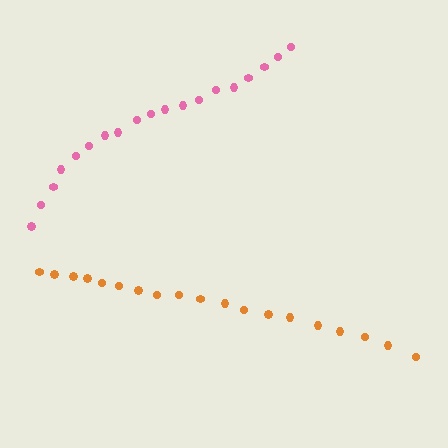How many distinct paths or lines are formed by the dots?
There are 2 distinct paths.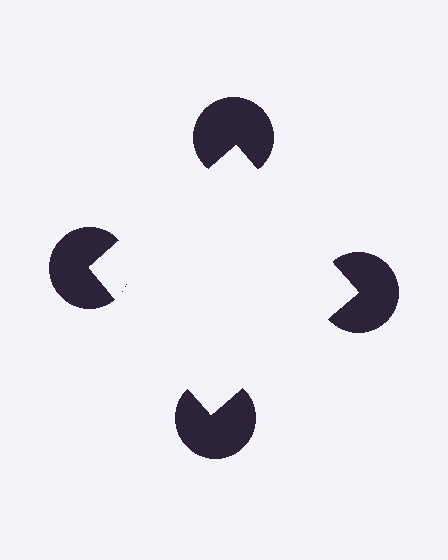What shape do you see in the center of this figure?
An illusory square — its edges are inferred from the aligned wedge cuts in the pac-man discs, not physically drawn.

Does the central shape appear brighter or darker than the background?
It typically appears slightly brighter than the background, even though no actual brightness change is drawn.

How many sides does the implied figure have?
4 sides.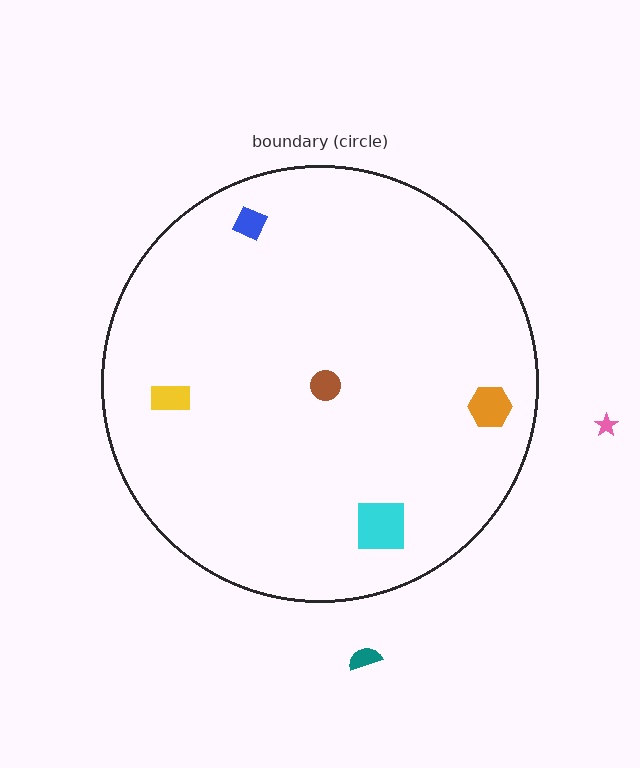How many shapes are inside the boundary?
5 inside, 2 outside.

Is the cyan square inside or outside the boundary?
Inside.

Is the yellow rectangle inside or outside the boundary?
Inside.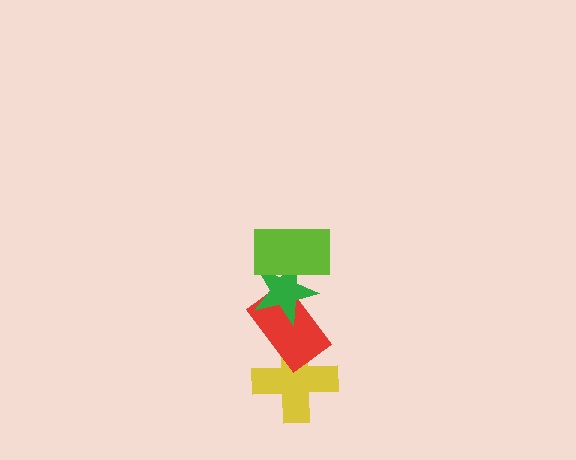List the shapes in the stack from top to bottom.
From top to bottom: the lime rectangle, the green star, the red rectangle, the yellow cross.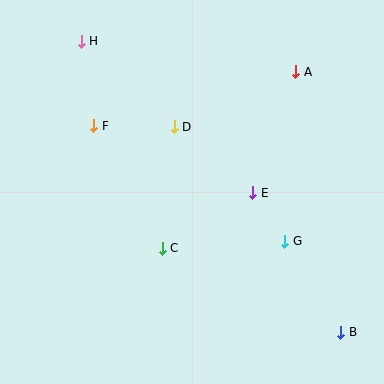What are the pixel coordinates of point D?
Point D is at (174, 127).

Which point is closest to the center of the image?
Point E at (253, 193) is closest to the center.